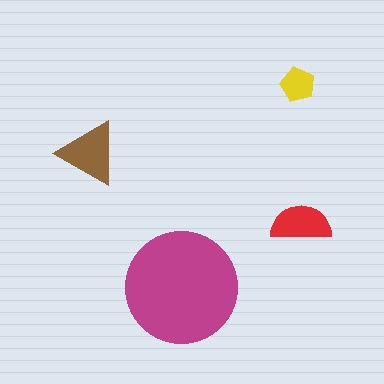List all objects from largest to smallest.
The magenta circle, the brown triangle, the red semicircle, the yellow pentagon.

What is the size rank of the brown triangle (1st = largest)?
2nd.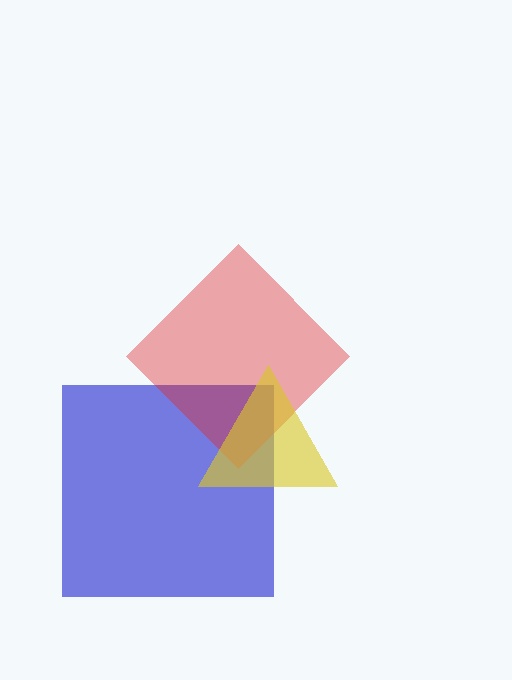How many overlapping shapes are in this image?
There are 3 overlapping shapes in the image.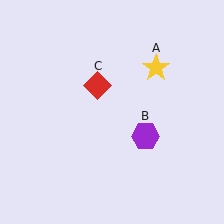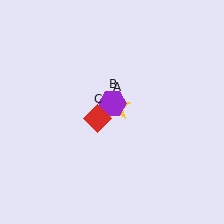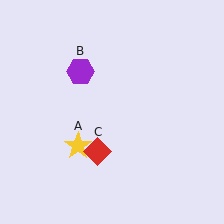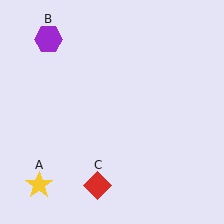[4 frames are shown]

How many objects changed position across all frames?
3 objects changed position: yellow star (object A), purple hexagon (object B), red diamond (object C).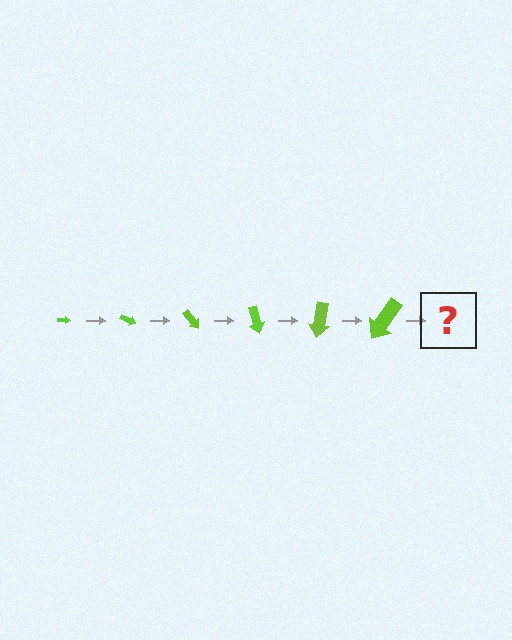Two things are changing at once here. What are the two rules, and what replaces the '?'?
The two rules are that the arrow grows larger each step and it rotates 25 degrees each step. The '?' should be an arrow, larger than the previous one and rotated 150 degrees from the start.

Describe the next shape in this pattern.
It should be an arrow, larger than the previous one and rotated 150 degrees from the start.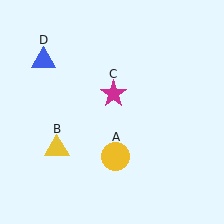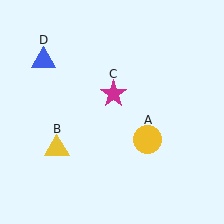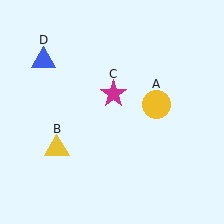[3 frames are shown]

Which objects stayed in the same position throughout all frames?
Yellow triangle (object B) and magenta star (object C) and blue triangle (object D) remained stationary.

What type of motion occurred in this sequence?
The yellow circle (object A) rotated counterclockwise around the center of the scene.